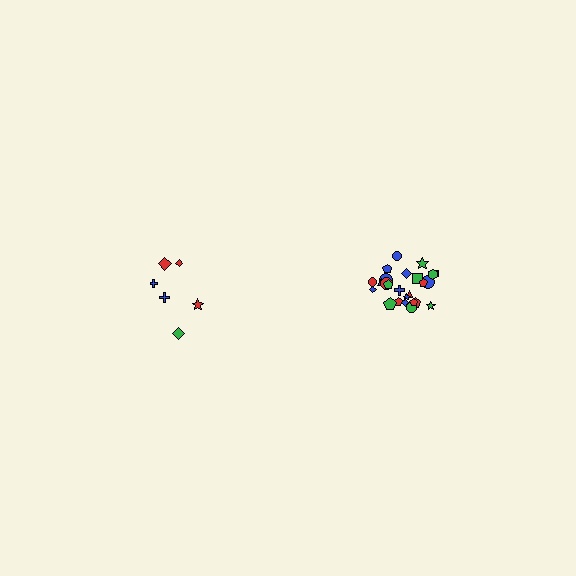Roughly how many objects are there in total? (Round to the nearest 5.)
Roughly 30 objects in total.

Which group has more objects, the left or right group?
The right group.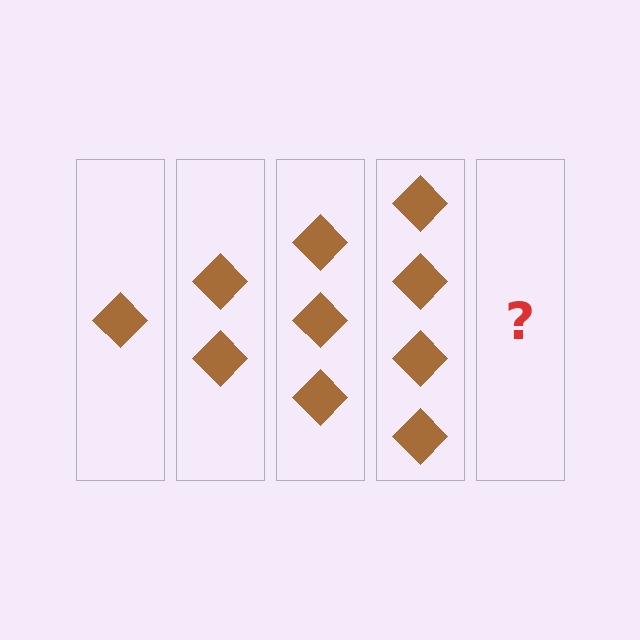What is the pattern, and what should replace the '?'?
The pattern is that each step adds one more diamond. The '?' should be 5 diamonds.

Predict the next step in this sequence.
The next step is 5 diamonds.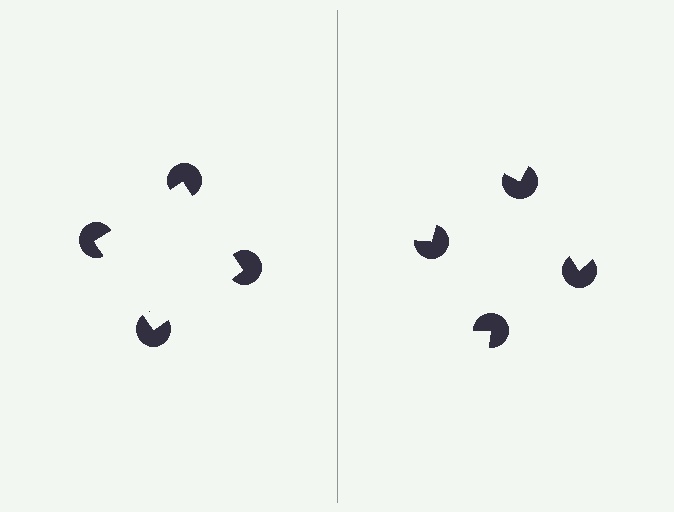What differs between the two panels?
The pac-man discs are positioned identically on both sides; only the wedge orientations differ. On the left they align to a square; on the right they are misaligned.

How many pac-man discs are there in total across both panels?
8 — 4 on each side.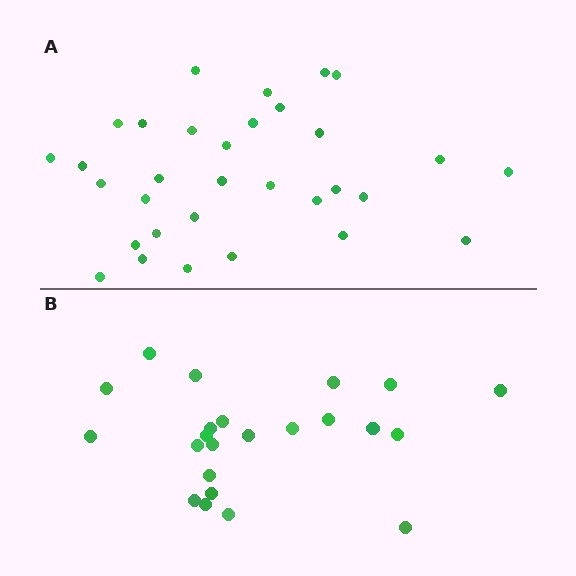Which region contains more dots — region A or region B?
Region A (the top region) has more dots.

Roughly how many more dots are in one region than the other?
Region A has roughly 8 or so more dots than region B.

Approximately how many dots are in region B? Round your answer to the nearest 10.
About 20 dots. (The exact count is 23, which rounds to 20.)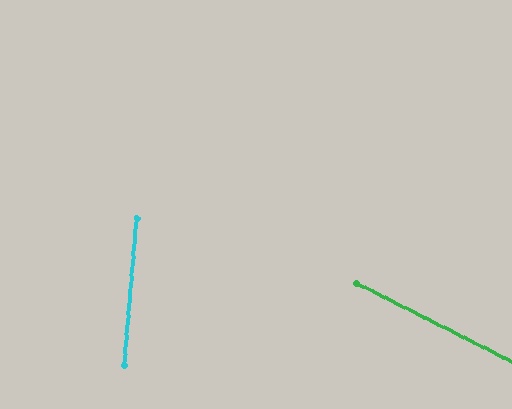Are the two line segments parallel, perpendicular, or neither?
Neither parallel nor perpendicular — they differ by about 68°.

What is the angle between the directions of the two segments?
Approximately 68 degrees.